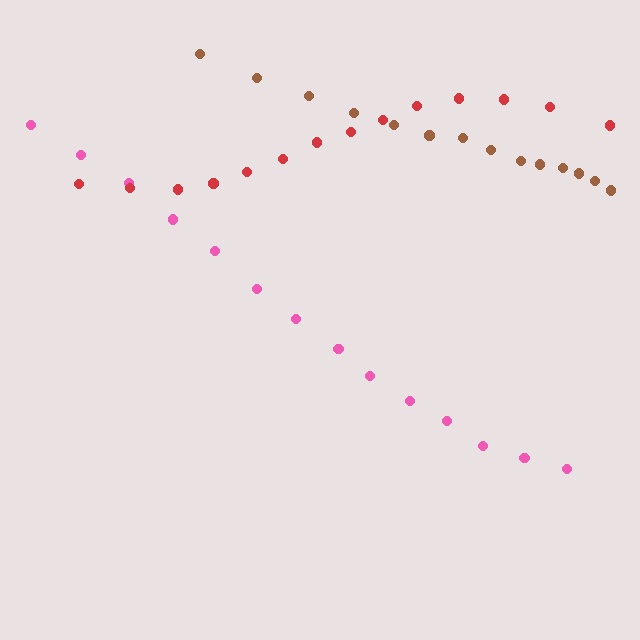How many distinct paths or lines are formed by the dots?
There are 3 distinct paths.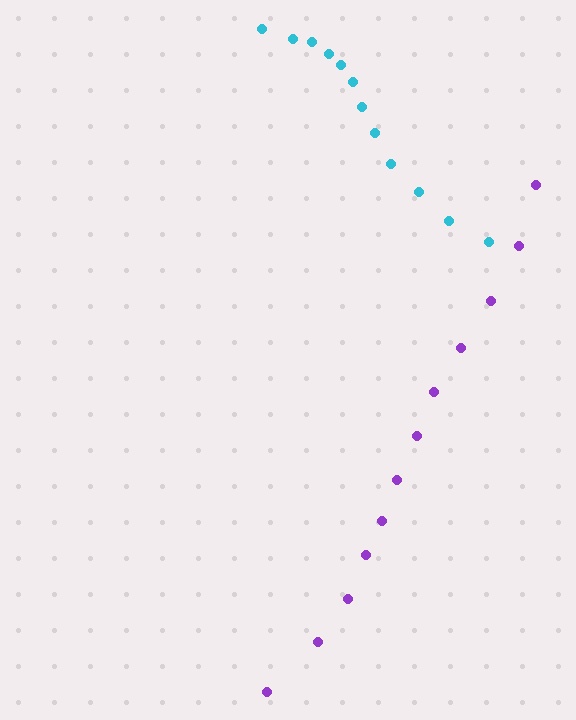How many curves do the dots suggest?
There are 2 distinct paths.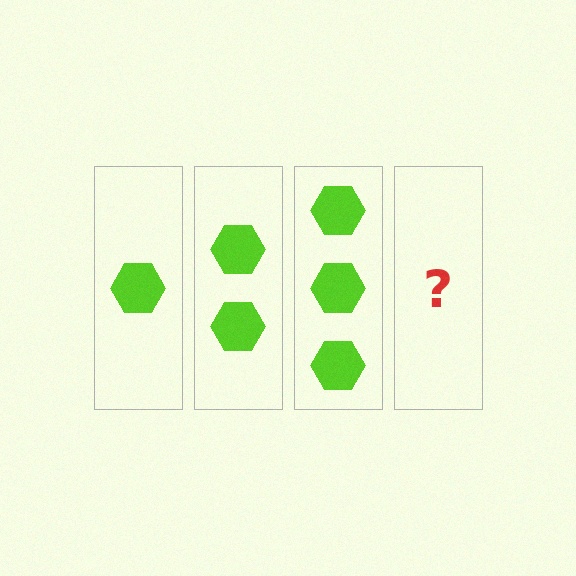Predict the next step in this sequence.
The next step is 4 hexagons.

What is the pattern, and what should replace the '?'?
The pattern is that each step adds one more hexagon. The '?' should be 4 hexagons.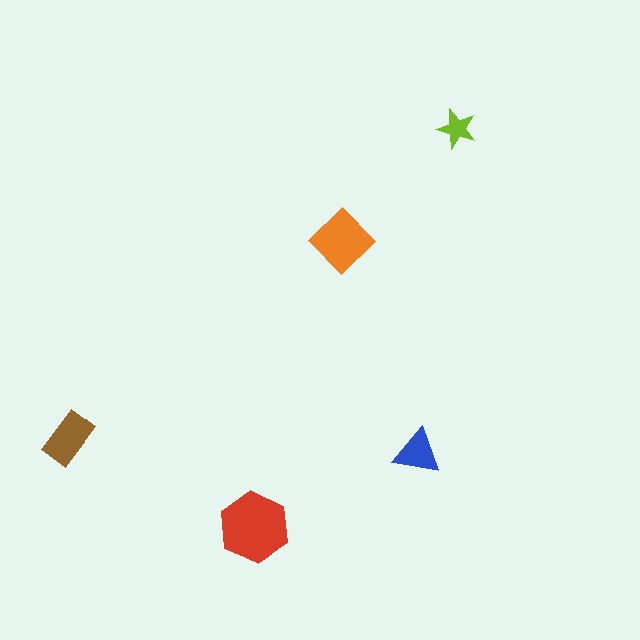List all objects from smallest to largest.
The lime star, the blue triangle, the brown rectangle, the orange diamond, the red hexagon.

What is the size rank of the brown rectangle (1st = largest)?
3rd.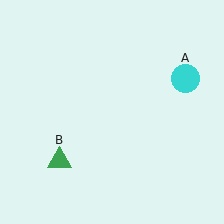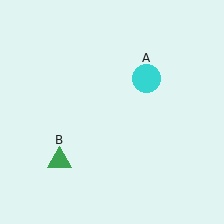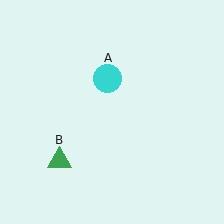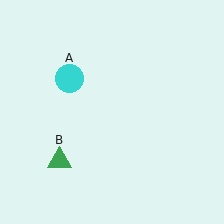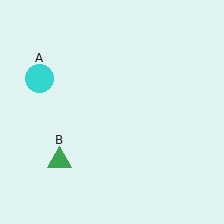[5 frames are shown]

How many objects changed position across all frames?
1 object changed position: cyan circle (object A).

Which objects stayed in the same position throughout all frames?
Green triangle (object B) remained stationary.